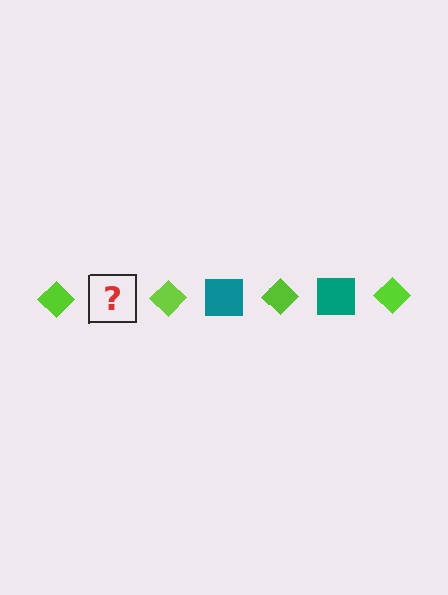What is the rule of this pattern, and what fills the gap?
The rule is that the pattern alternates between lime diamond and teal square. The gap should be filled with a teal square.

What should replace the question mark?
The question mark should be replaced with a teal square.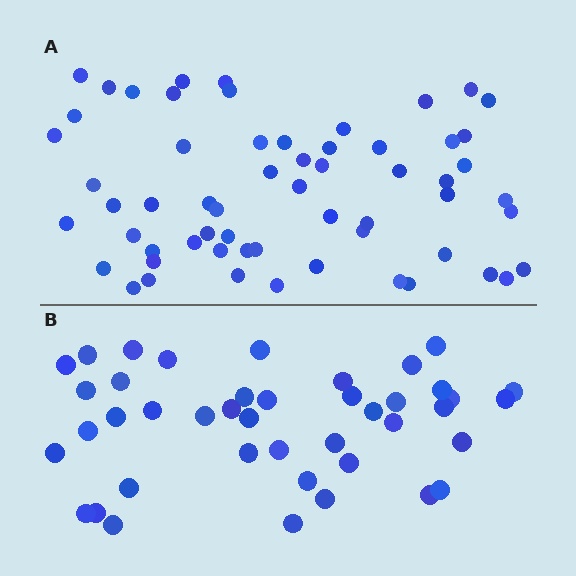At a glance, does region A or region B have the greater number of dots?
Region A (the top region) has more dots.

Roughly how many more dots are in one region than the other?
Region A has approximately 20 more dots than region B.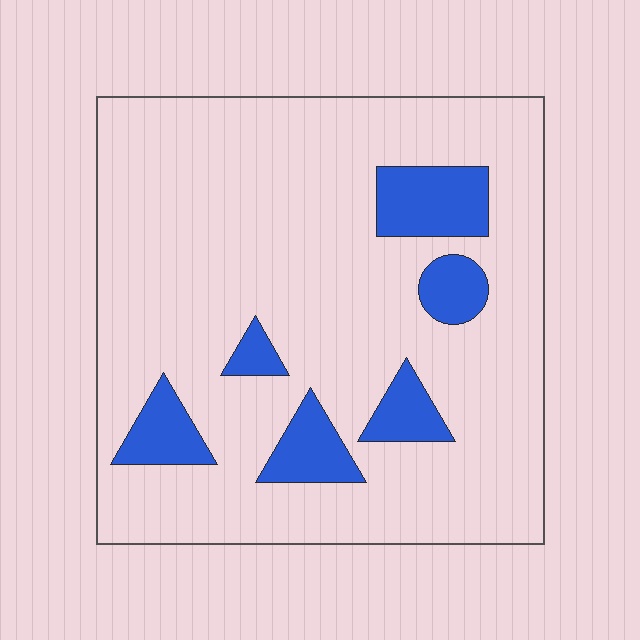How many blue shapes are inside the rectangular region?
6.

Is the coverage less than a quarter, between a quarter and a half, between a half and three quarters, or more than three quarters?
Less than a quarter.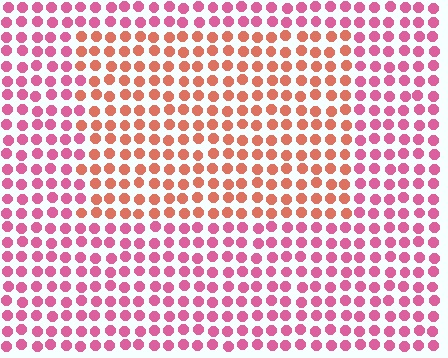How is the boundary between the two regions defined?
The boundary is defined purely by a slight shift in hue (about 40 degrees). Spacing, size, and orientation are identical on both sides.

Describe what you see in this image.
The image is filled with small pink elements in a uniform arrangement. A rectangle-shaped region is visible where the elements are tinted to a slightly different hue, forming a subtle color boundary.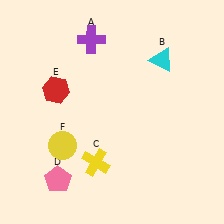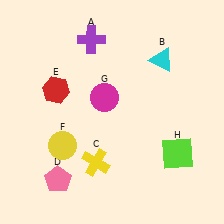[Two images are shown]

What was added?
A magenta circle (G), a lime square (H) were added in Image 2.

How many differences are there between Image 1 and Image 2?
There are 2 differences between the two images.